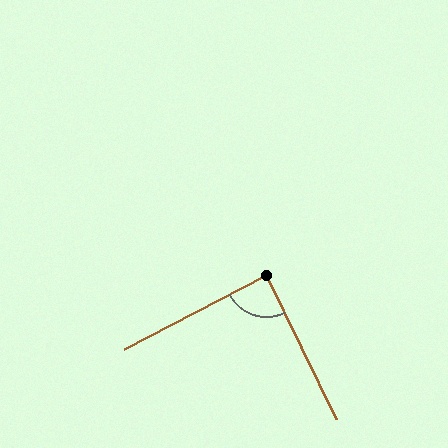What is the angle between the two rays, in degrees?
Approximately 88 degrees.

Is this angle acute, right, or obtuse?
It is approximately a right angle.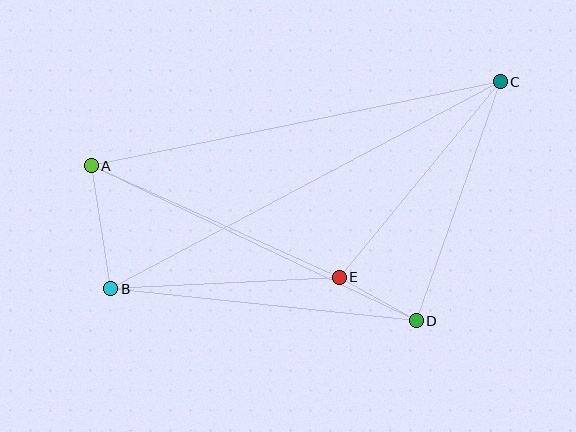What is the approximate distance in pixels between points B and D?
The distance between B and D is approximately 307 pixels.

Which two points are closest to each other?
Points D and E are closest to each other.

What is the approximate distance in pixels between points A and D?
The distance between A and D is approximately 360 pixels.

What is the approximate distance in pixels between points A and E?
The distance between A and E is approximately 272 pixels.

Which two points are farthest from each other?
Points B and C are farthest from each other.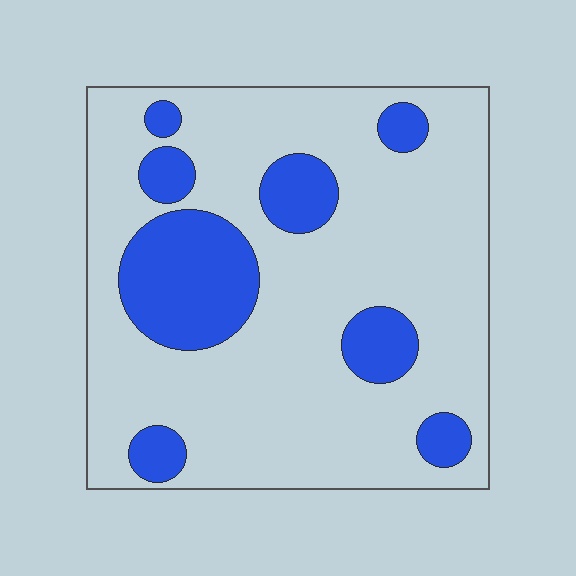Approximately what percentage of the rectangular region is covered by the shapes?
Approximately 20%.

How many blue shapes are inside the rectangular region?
8.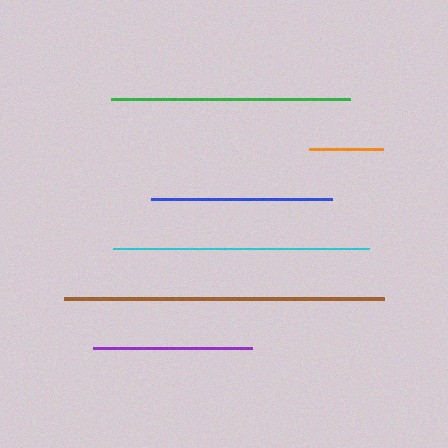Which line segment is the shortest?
The orange line is the shortest at approximately 74 pixels.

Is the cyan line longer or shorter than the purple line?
The cyan line is longer than the purple line.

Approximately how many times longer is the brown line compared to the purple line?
The brown line is approximately 2.0 times the length of the purple line.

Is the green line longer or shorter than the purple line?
The green line is longer than the purple line.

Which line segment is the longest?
The brown line is the longest at approximately 319 pixels.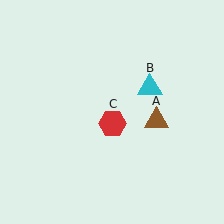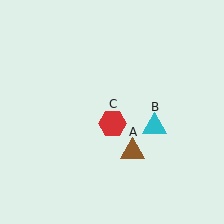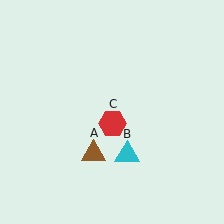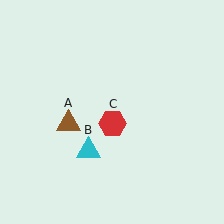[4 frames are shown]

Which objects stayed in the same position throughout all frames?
Red hexagon (object C) remained stationary.